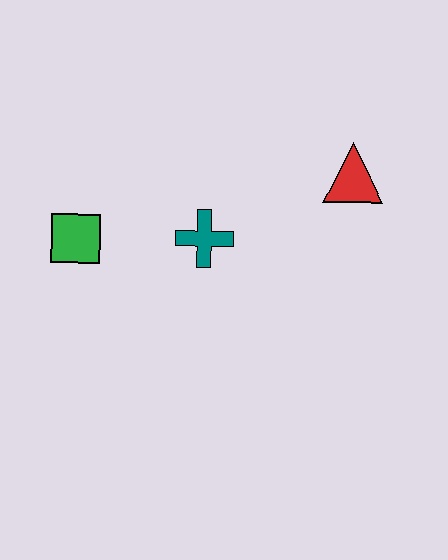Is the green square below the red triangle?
Yes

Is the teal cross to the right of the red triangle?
No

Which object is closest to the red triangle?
The teal cross is closest to the red triangle.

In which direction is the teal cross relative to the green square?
The teal cross is to the right of the green square.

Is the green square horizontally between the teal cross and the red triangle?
No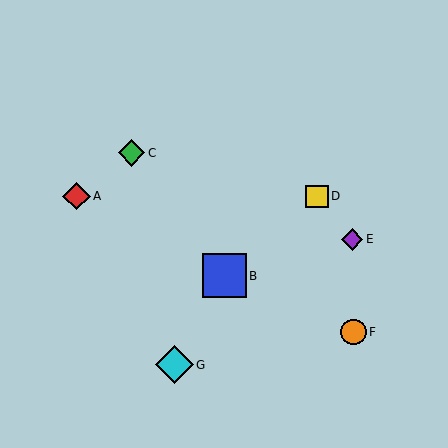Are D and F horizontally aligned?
No, D is at y≈196 and F is at y≈332.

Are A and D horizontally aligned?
Yes, both are at y≈196.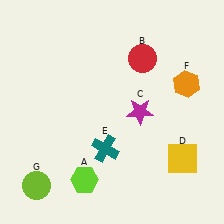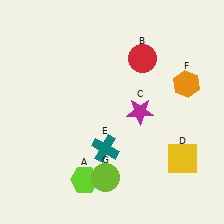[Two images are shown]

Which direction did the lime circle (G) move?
The lime circle (G) moved right.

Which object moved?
The lime circle (G) moved right.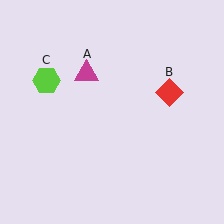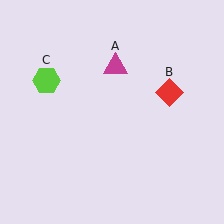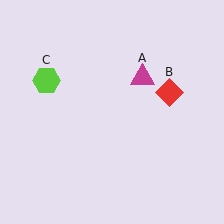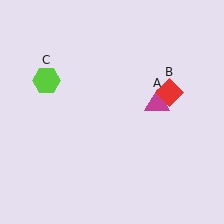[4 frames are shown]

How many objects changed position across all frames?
1 object changed position: magenta triangle (object A).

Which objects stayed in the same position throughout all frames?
Red diamond (object B) and lime hexagon (object C) remained stationary.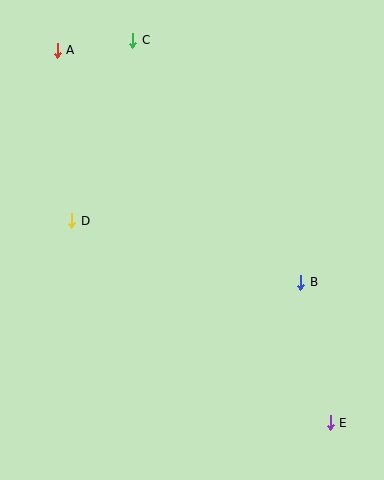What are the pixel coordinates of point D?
Point D is at (72, 221).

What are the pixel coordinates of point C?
Point C is at (133, 40).